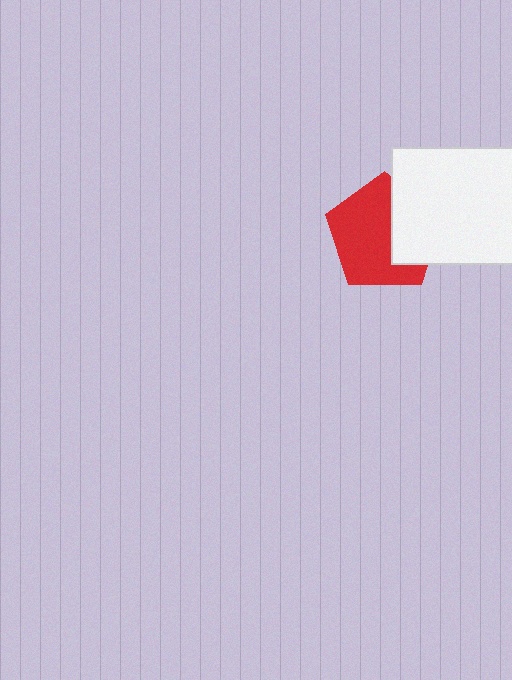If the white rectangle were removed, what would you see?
You would see the complete red pentagon.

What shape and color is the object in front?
The object in front is a white rectangle.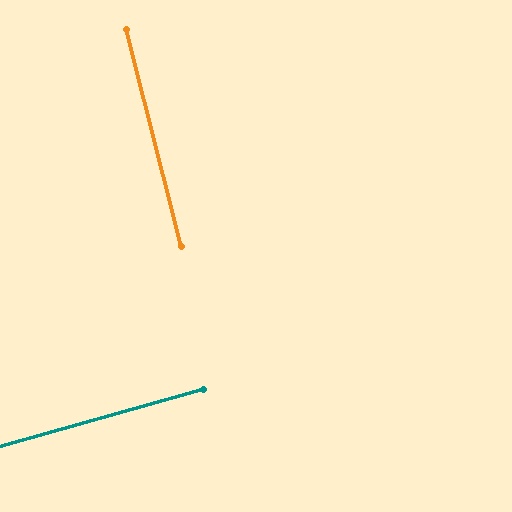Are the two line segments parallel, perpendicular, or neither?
Perpendicular — they meet at approximately 88°.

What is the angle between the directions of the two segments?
Approximately 88 degrees.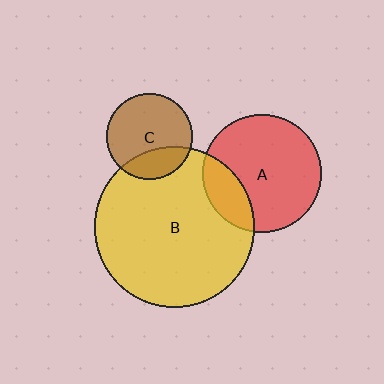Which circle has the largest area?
Circle B (yellow).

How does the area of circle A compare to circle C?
Approximately 1.9 times.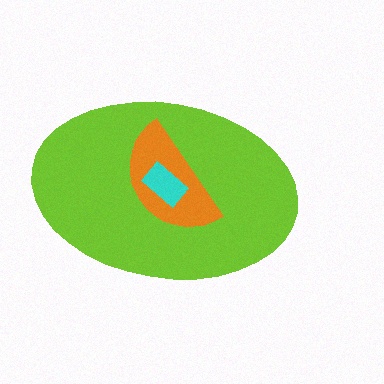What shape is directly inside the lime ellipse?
The orange semicircle.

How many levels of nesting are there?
3.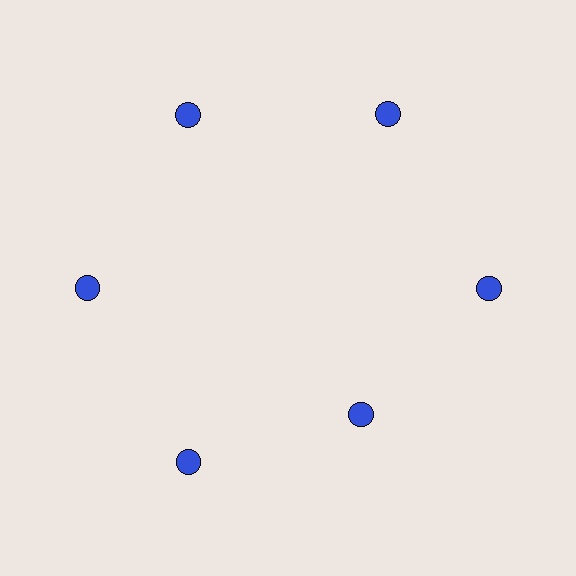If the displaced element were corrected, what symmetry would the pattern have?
It would have 6-fold rotational symmetry — the pattern would map onto itself every 60 degrees.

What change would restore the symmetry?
The symmetry would be restored by moving it outward, back onto the ring so that all 6 circles sit at equal angles and equal distance from the center.